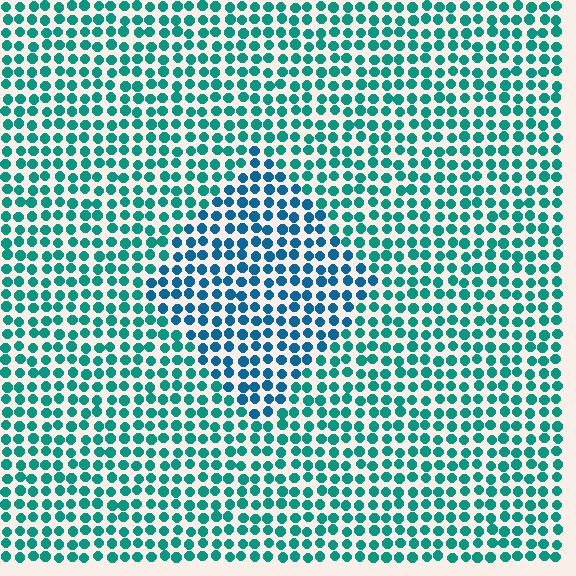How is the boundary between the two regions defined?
The boundary is defined purely by a slight shift in hue (about 31 degrees). Spacing, size, and orientation are identical on both sides.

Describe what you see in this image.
The image is filled with small teal elements in a uniform arrangement. A diamond-shaped region is visible where the elements are tinted to a slightly different hue, forming a subtle color boundary.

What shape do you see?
I see a diamond.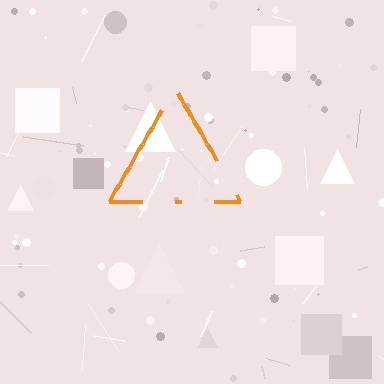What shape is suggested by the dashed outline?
The dashed outline suggests a triangle.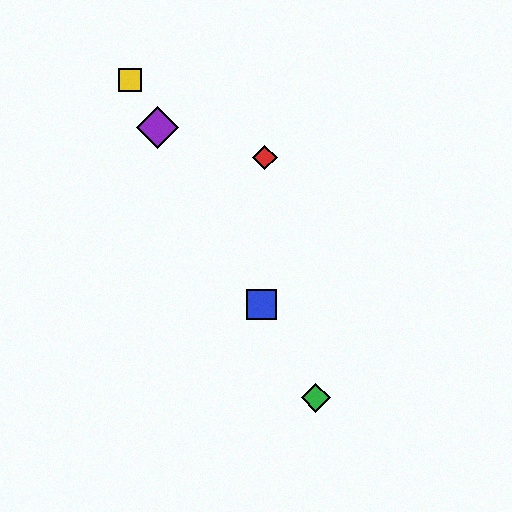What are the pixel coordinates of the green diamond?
The green diamond is at (316, 398).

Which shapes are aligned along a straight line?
The blue square, the green diamond, the yellow square, the purple diamond are aligned along a straight line.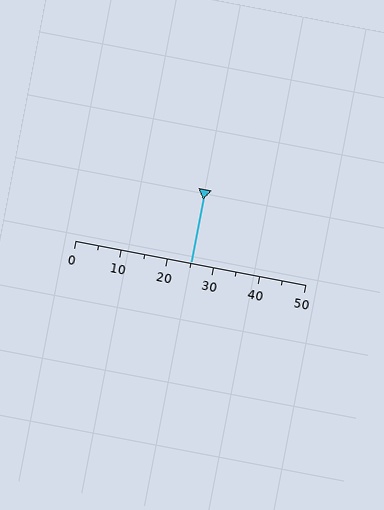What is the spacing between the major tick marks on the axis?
The major ticks are spaced 10 apart.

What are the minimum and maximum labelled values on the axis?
The axis runs from 0 to 50.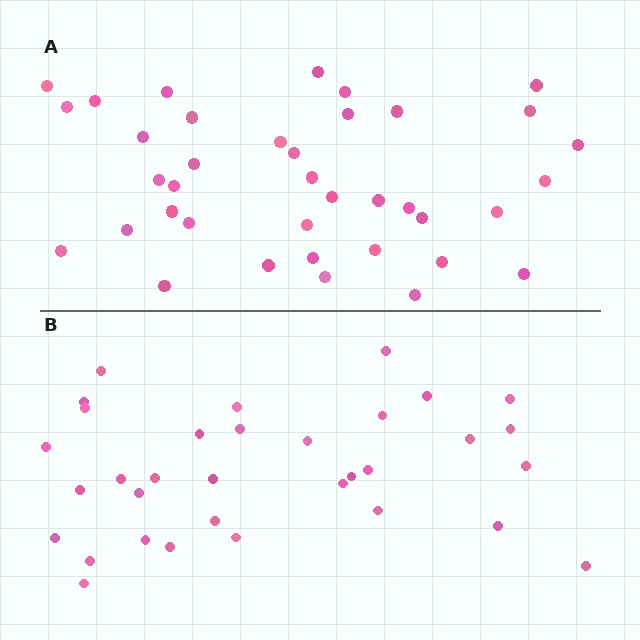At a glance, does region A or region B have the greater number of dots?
Region A (the top region) has more dots.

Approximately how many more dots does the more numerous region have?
Region A has about 5 more dots than region B.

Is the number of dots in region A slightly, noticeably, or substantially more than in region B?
Region A has only slightly more — the two regions are fairly close. The ratio is roughly 1.2 to 1.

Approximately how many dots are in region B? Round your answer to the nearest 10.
About 30 dots. (The exact count is 33, which rounds to 30.)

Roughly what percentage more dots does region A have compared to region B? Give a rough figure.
About 15% more.